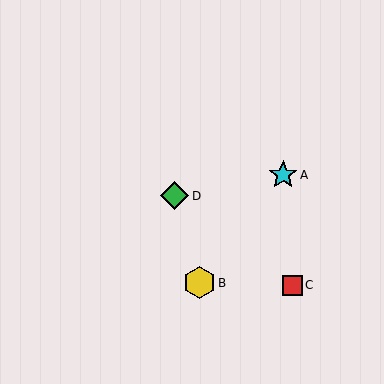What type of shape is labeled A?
Shape A is a cyan star.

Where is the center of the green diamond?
The center of the green diamond is at (175, 196).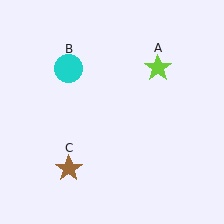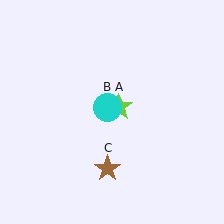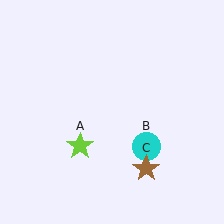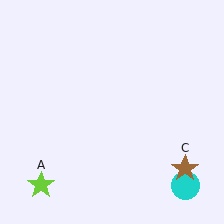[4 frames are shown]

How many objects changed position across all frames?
3 objects changed position: lime star (object A), cyan circle (object B), brown star (object C).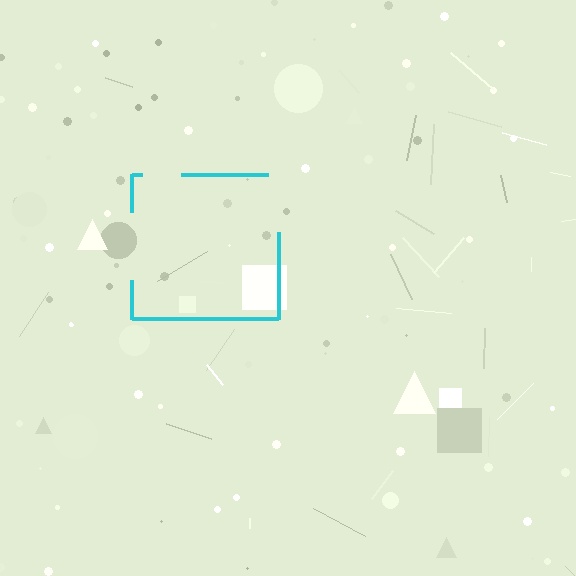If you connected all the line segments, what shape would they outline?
They would outline a square.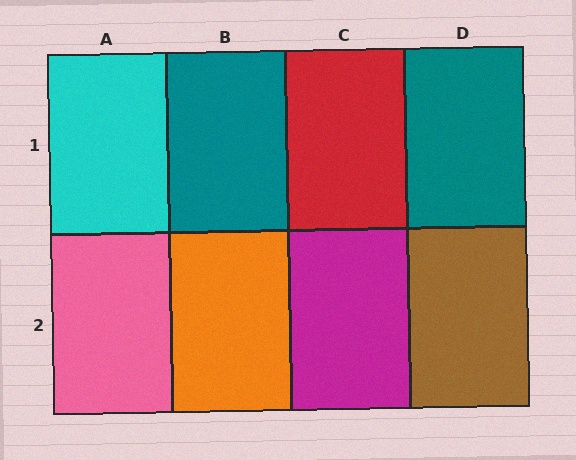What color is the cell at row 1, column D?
Teal.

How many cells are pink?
1 cell is pink.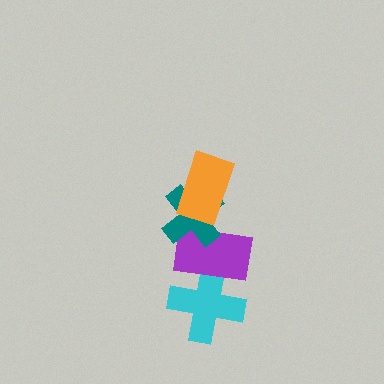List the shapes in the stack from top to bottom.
From top to bottom: the orange rectangle, the teal cross, the purple rectangle, the cyan cross.